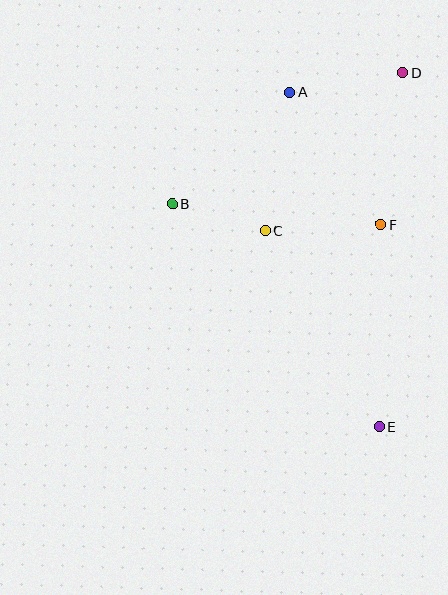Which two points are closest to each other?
Points B and C are closest to each other.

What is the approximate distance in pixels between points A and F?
The distance between A and F is approximately 161 pixels.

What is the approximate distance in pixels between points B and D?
The distance between B and D is approximately 265 pixels.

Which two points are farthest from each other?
Points D and E are farthest from each other.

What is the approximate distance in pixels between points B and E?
The distance between B and E is approximately 304 pixels.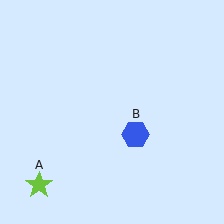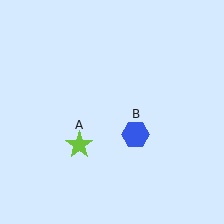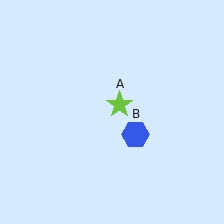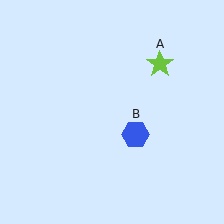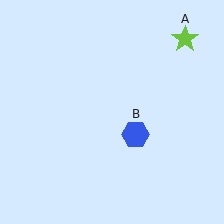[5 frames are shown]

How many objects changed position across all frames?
1 object changed position: lime star (object A).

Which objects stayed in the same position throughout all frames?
Blue hexagon (object B) remained stationary.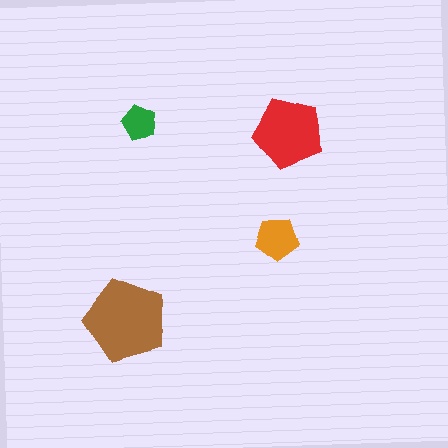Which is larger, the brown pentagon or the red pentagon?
The brown one.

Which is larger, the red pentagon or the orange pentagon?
The red one.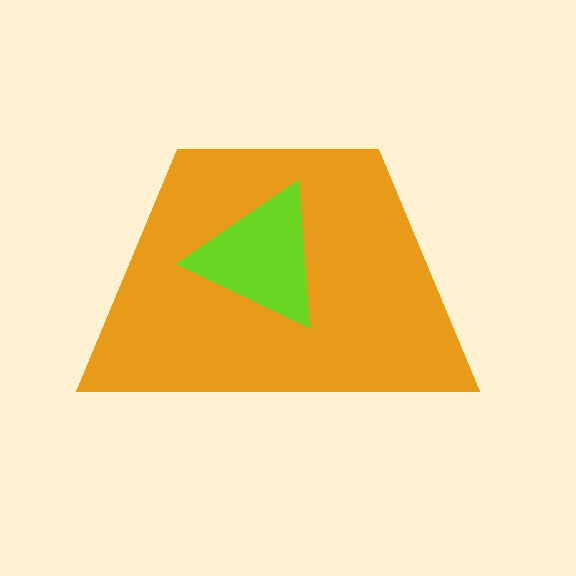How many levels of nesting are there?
2.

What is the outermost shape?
The orange trapezoid.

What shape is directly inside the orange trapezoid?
The lime triangle.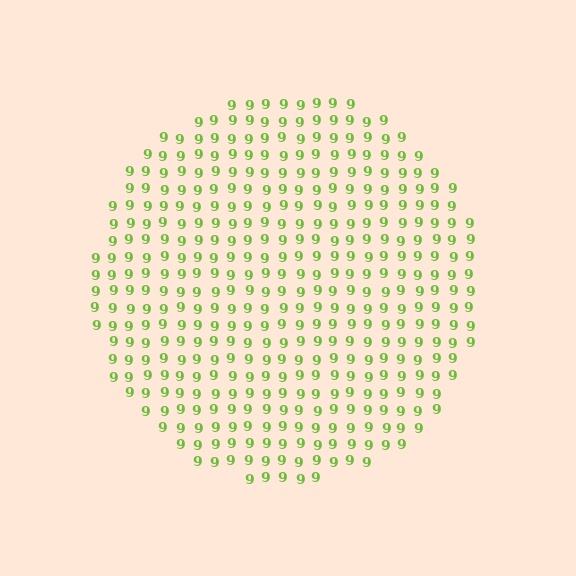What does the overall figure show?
The overall figure shows a circle.